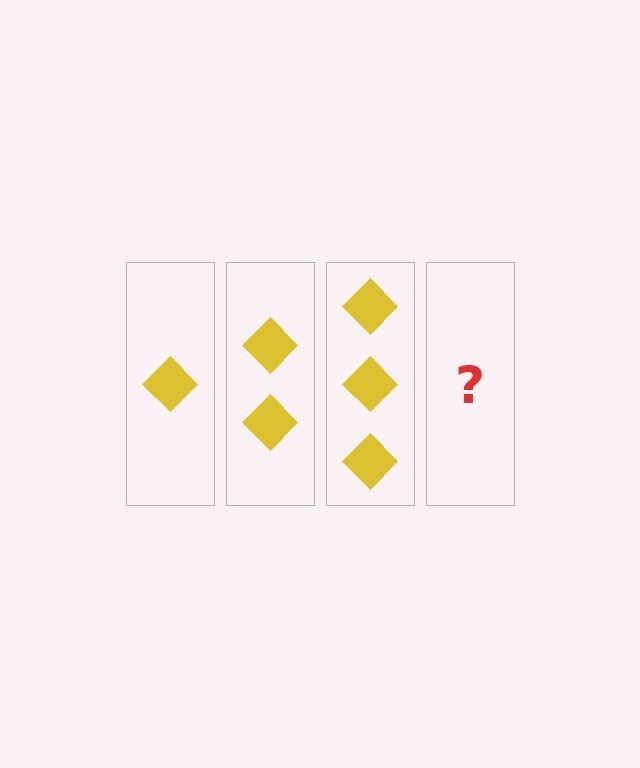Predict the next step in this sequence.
The next step is 4 diamonds.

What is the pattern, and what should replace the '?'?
The pattern is that each step adds one more diamond. The '?' should be 4 diamonds.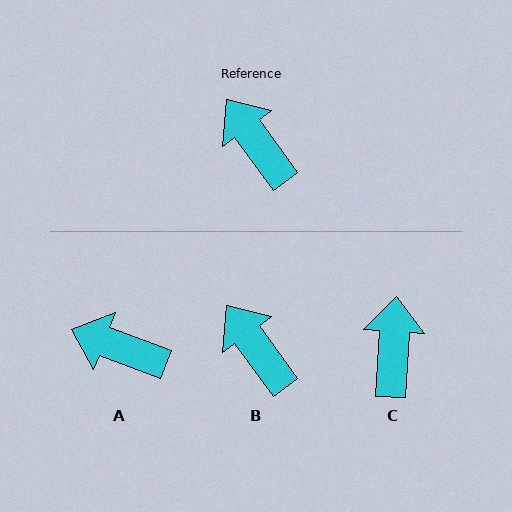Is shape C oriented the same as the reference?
No, it is off by about 39 degrees.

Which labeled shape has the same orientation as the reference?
B.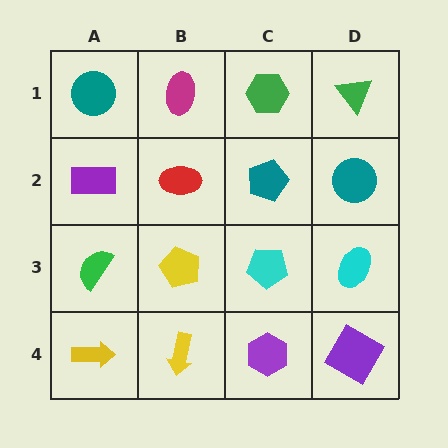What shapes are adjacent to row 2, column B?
A magenta ellipse (row 1, column B), a yellow pentagon (row 3, column B), a purple rectangle (row 2, column A), a teal pentagon (row 2, column C).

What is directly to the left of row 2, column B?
A purple rectangle.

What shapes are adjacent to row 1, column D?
A teal circle (row 2, column D), a green hexagon (row 1, column C).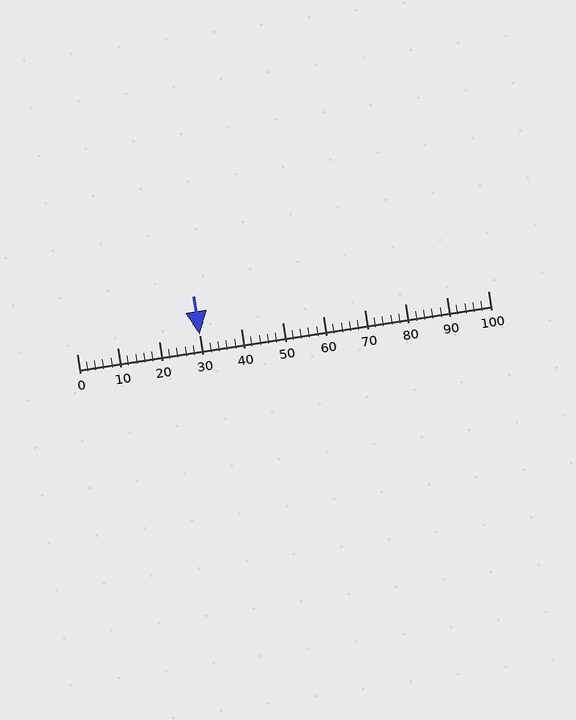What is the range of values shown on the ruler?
The ruler shows values from 0 to 100.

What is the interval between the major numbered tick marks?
The major tick marks are spaced 10 units apart.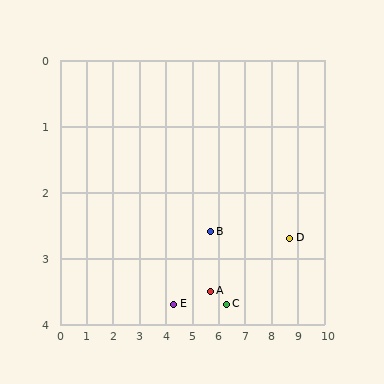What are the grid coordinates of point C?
Point C is at approximately (6.3, 3.7).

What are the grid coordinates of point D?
Point D is at approximately (8.7, 2.7).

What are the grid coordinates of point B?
Point B is at approximately (5.7, 2.6).